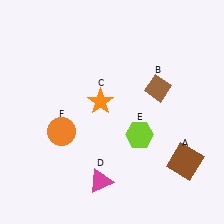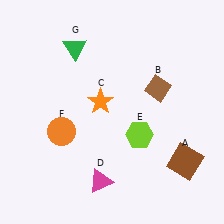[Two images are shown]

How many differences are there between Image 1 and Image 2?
There is 1 difference between the two images.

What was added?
A green triangle (G) was added in Image 2.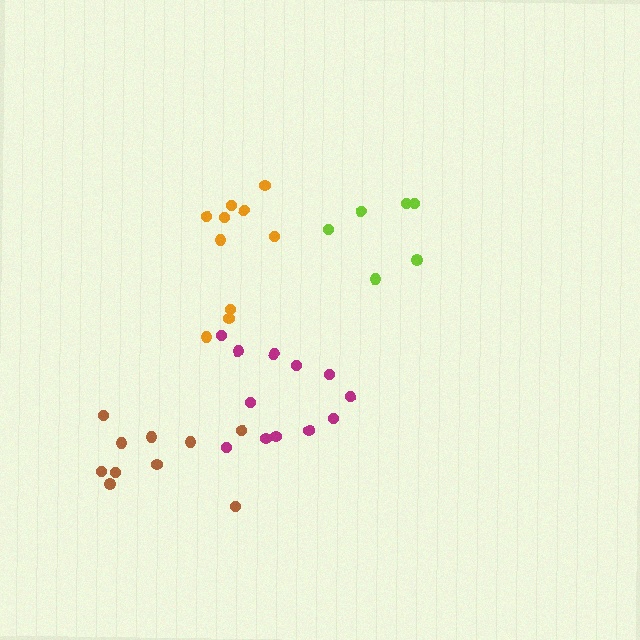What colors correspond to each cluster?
The clusters are colored: magenta, brown, orange, lime.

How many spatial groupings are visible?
There are 4 spatial groupings.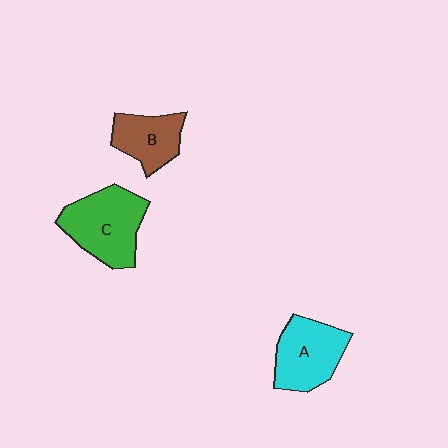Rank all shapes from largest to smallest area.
From largest to smallest: C (green), A (cyan), B (brown).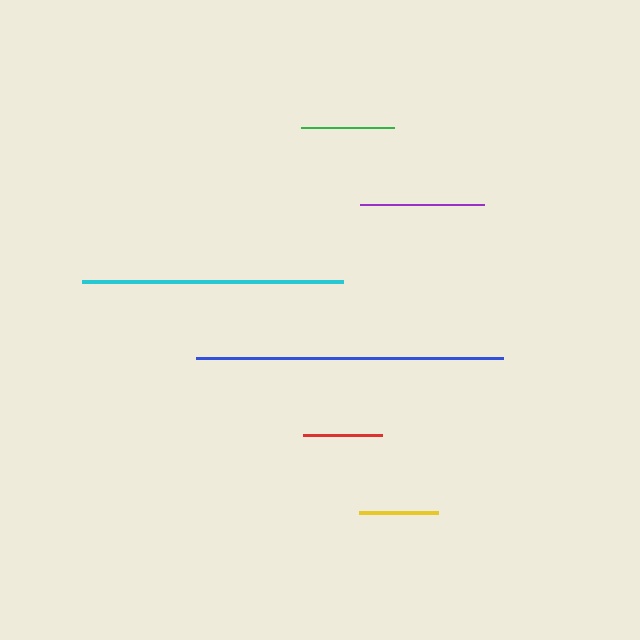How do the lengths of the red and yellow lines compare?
The red and yellow lines are approximately the same length.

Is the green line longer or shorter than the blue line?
The blue line is longer than the green line.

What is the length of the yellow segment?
The yellow segment is approximately 79 pixels long.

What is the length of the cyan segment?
The cyan segment is approximately 261 pixels long.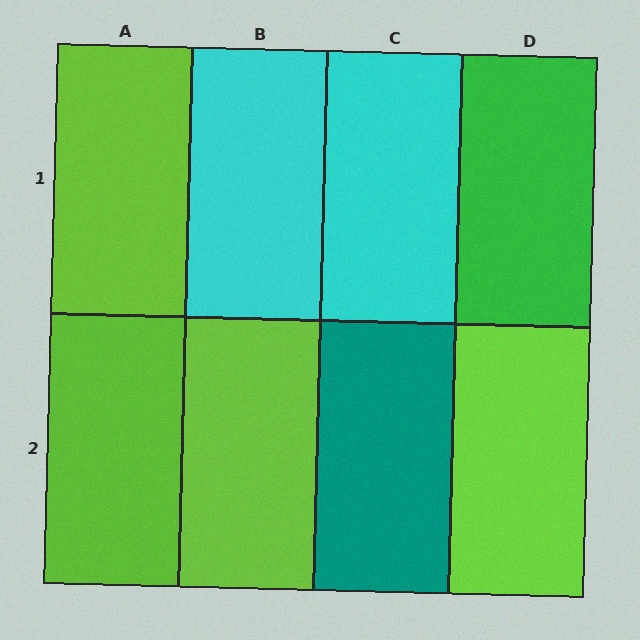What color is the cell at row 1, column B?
Cyan.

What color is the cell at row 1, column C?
Cyan.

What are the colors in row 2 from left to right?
Lime, lime, teal, lime.